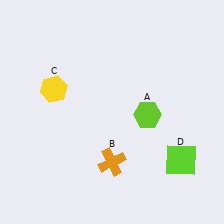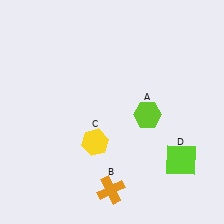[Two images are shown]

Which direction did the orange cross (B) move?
The orange cross (B) moved down.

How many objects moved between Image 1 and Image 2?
2 objects moved between the two images.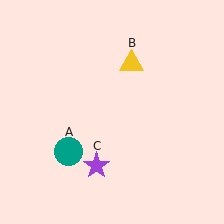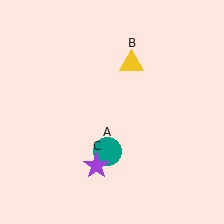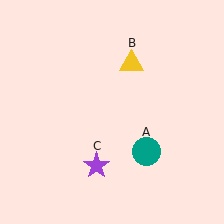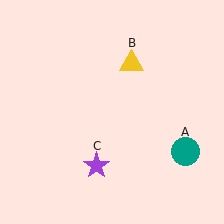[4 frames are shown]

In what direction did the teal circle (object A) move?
The teal circle (object A) moved right.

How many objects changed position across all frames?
1 object changed position: teal circle (object A).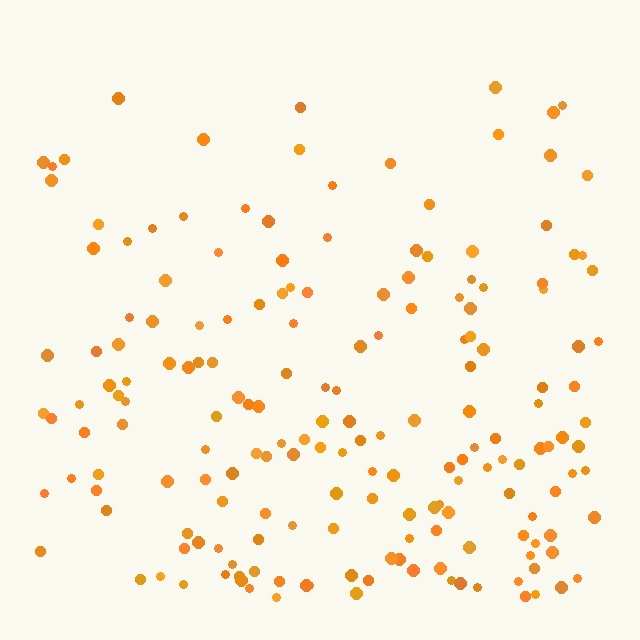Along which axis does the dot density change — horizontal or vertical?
Vertical.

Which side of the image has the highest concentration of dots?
The bottom.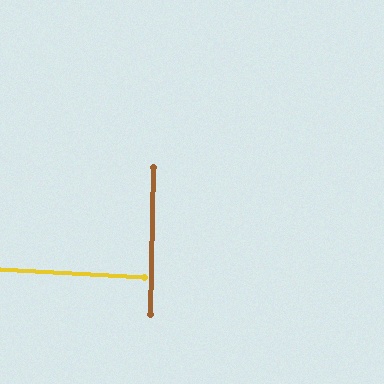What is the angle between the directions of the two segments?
Approximately 88 degrees.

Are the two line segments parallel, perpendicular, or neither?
Perpendicular — they meet at approximately 88°.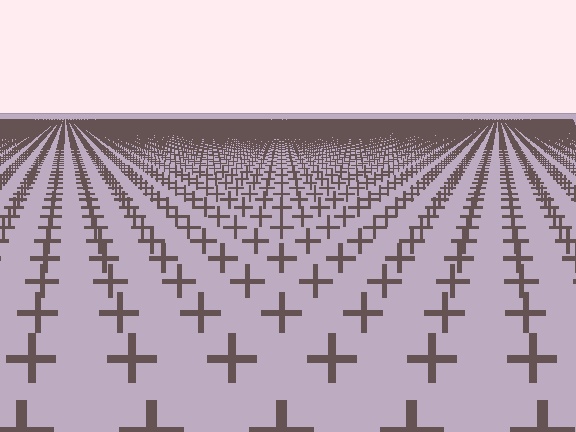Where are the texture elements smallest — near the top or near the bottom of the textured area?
Near the top.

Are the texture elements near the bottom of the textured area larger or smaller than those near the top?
Larger. Near the bottom, elements are closer to the viewer and appear at a bigger on-screen size.